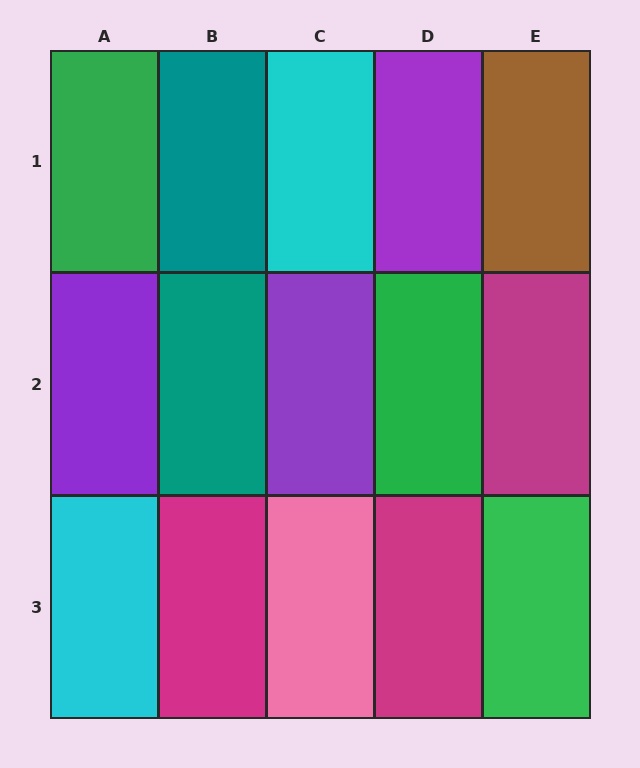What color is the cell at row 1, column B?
Teal.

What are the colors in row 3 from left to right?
Cyan, magenta, pink, magenta, green.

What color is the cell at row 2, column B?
Teal.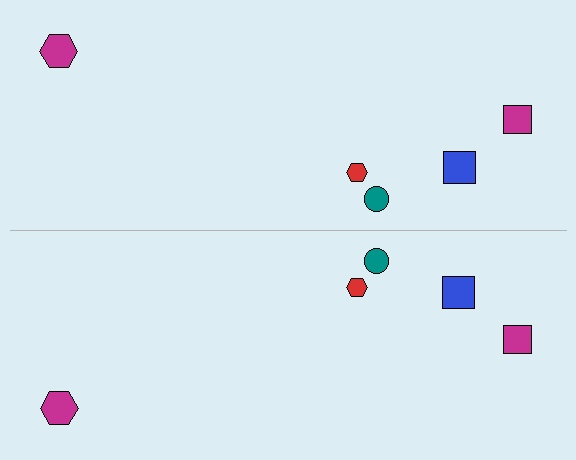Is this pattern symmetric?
Yes, this pattern has bilateral (reflection) symmetry.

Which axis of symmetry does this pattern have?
The pattern has a horizontal axis of symmetry running through the center of the image.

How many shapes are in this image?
There are 10 shapes in this image.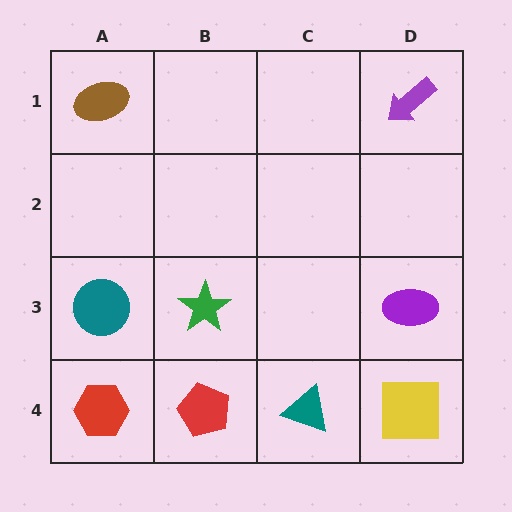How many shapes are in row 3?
3 shapes.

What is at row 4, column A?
A red hexagon.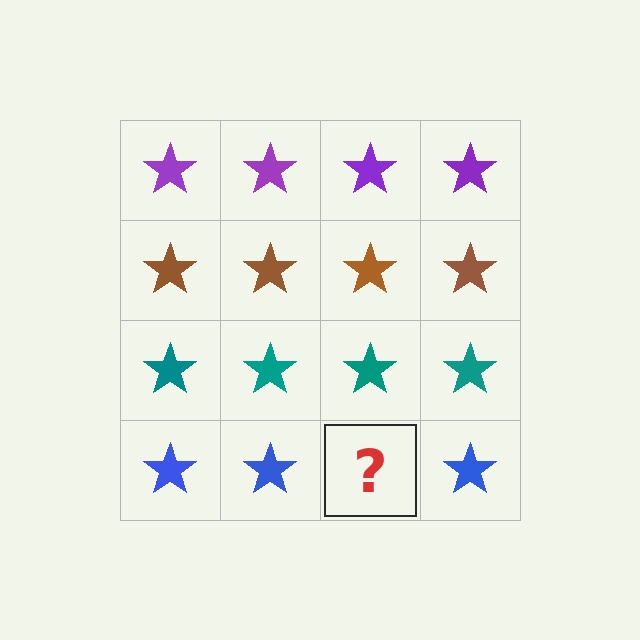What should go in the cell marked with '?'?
The missing cell should contain a blue star.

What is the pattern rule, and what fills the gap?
The rule is that each row has a consistent color. The gap should be filled with a blue star.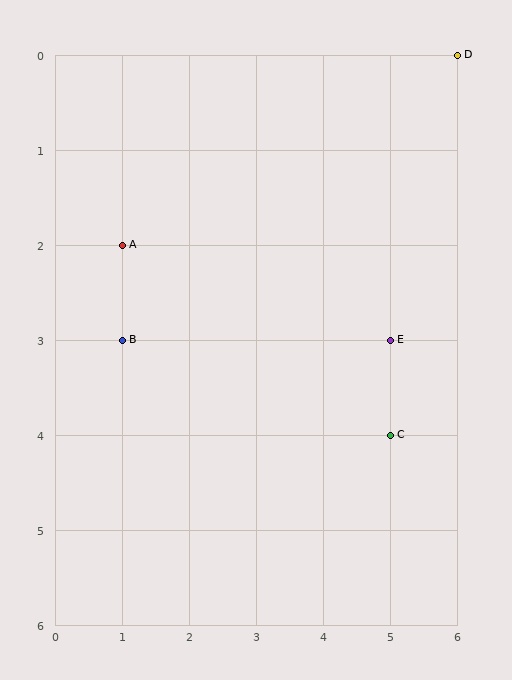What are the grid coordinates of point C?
Point C is at grid coordinates (5, 4).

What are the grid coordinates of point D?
Point D is at grid coordinates (6, 0).